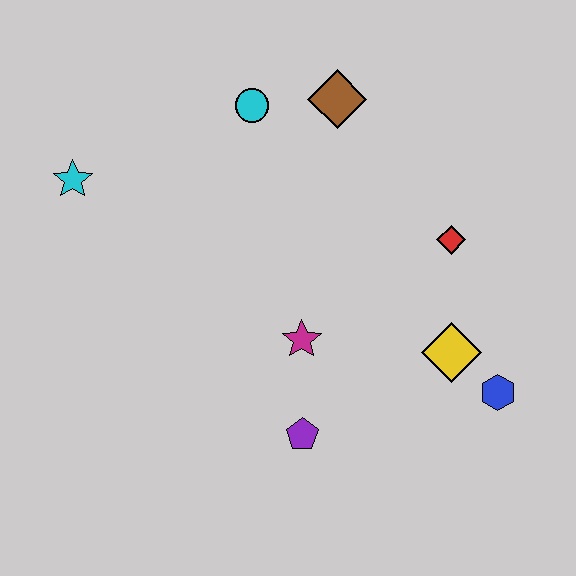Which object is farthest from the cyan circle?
The blue hexagon is farthest from the cyan circle.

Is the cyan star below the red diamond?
No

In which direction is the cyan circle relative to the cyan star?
The cyan circle is to the right of the cyan star.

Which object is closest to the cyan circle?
The brown diamond is closest to the cyan circle.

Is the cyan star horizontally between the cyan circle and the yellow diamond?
No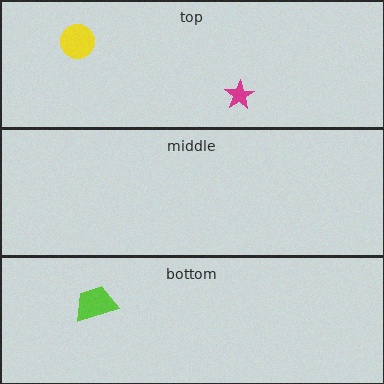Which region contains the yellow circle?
The top region.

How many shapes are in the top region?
2.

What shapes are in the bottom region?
The lime trapezoid.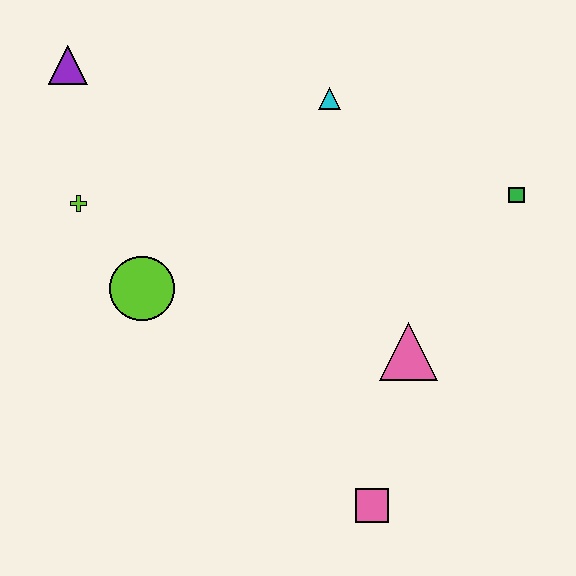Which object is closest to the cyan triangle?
The green square is closest to the cyan triangle.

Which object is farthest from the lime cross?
The green square is farthest from the lime cross.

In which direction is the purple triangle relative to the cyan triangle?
The purple triangle is to the left of the cyan triangle.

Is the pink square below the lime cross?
Yes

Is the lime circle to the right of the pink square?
No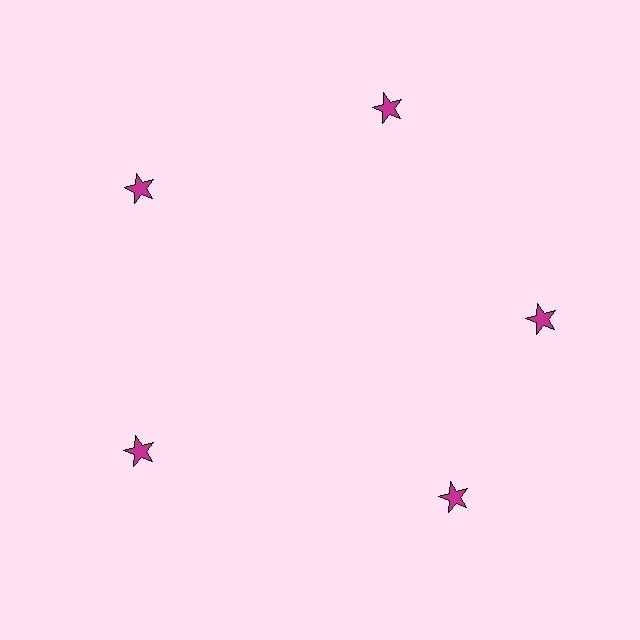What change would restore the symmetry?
The symmetry would be restored by rotating it back into even spacing with its neighbors so that all 5 stars sit at equal angles and equal distance from the center.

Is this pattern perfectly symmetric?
No. The 5 magenta stars are arranged in a ring, but one element near the 5 o'clock position is rotated out of alignment along the ring, breaking the 5-fold rotational symmetry.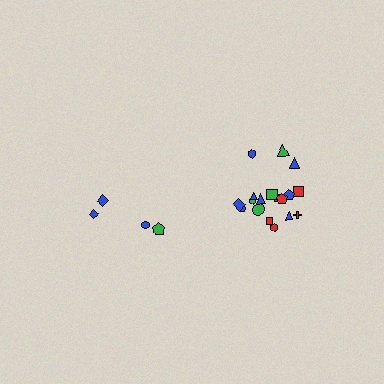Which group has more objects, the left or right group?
The right group.